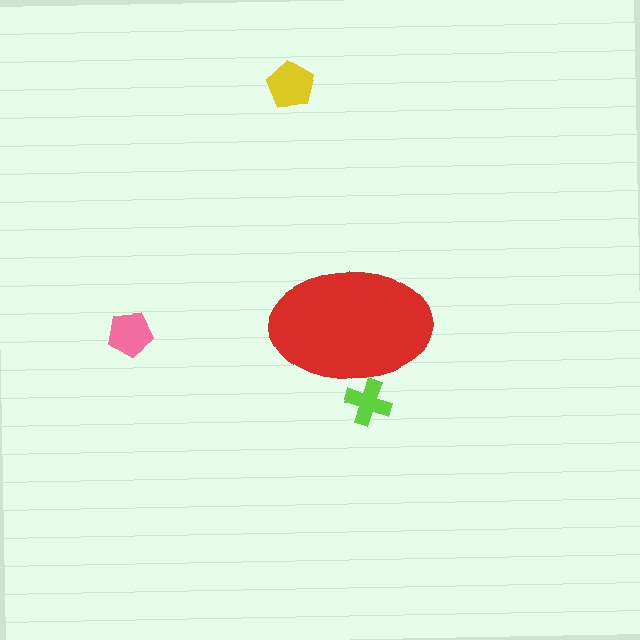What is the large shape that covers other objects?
A red ellipse.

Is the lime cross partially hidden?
Yes, the lime cross is partially hidden behind the red ellipse.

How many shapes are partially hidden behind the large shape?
1 shape is partially hidden.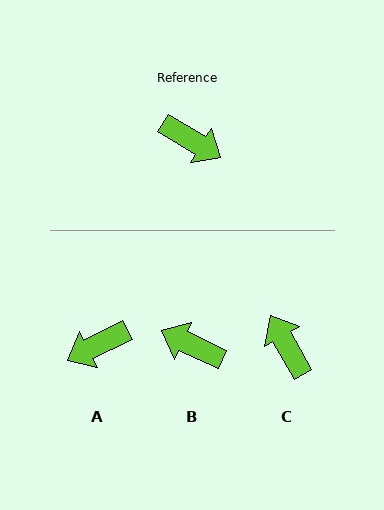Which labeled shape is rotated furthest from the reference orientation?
B, about 175 degrees away.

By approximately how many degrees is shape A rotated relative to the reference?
Approximately 122 degrees clockwise.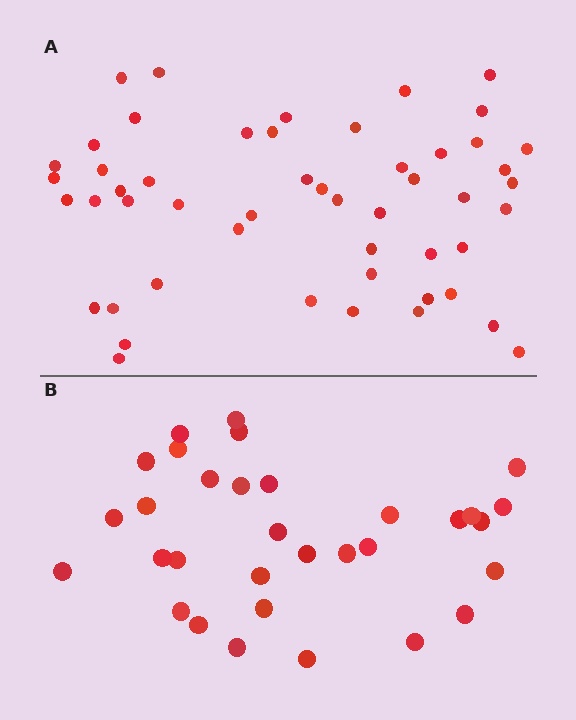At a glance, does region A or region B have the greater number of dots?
Region A (the top region) has more dots.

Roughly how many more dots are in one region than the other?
Region A has approximately 20 more dots than region B.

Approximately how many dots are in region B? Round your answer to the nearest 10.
About 30 dots. (The exact count is 32, which rounds to 30.)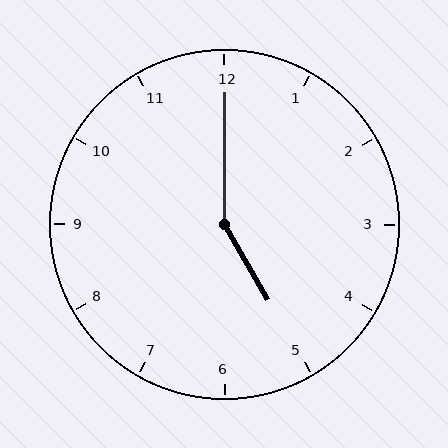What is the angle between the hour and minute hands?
Approximately 150 degrees.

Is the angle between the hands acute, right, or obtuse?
It is obtuse.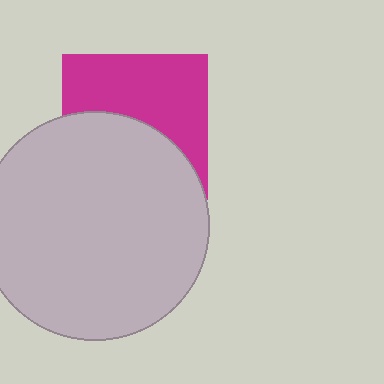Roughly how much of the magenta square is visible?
About half of it is visible (roughly 52%).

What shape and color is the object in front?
The object in front is a light gray circle.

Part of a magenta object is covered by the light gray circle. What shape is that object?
It is a square.